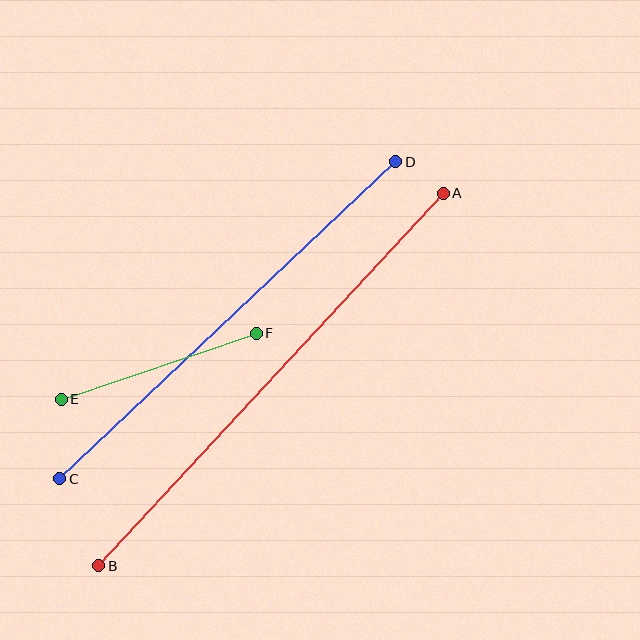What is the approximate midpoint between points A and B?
The midpoint is at approximately (271, 379) pixels.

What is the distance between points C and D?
The distance is approximately 462 pixels.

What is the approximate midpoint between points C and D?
The midpoint is at approximately (228, 320) pixels.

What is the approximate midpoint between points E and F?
The midpoint is at approximately (159, 366) pixels.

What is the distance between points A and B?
The distance is approximately 508 pixels.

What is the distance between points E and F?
The distance is approximately 206 pixels.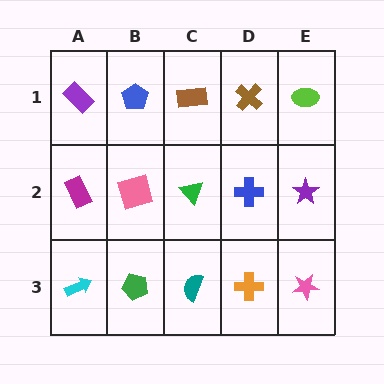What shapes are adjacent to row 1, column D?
A blue cross (row 2, column D), a brown rectangle (row 1, column C), a lime ellipse (row 1, column E).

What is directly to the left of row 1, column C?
A blue pentagon.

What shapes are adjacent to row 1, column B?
A pink square (row 2, column B), a purple rectangle (row 1, column A), a brown rectangle (row 1, column C).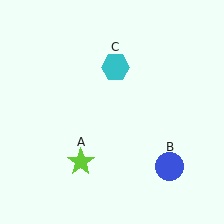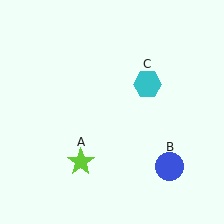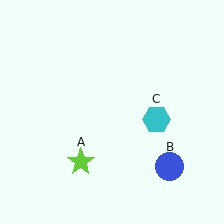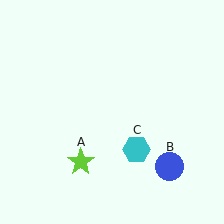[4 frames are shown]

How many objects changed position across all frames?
1 object changed position: cyan hexagon (object C).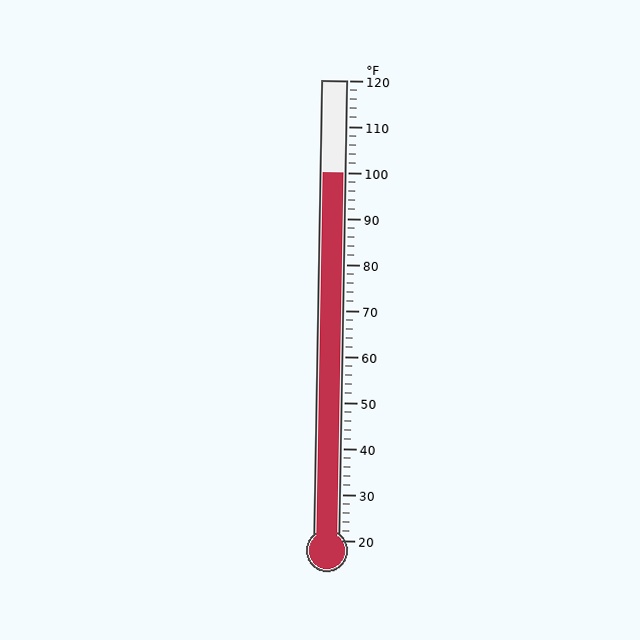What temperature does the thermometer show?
The thermometer shows approximately 100°F.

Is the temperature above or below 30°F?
The temperature is above 30°F.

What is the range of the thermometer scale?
The thermometer scale ranges from 20°F to 120°F.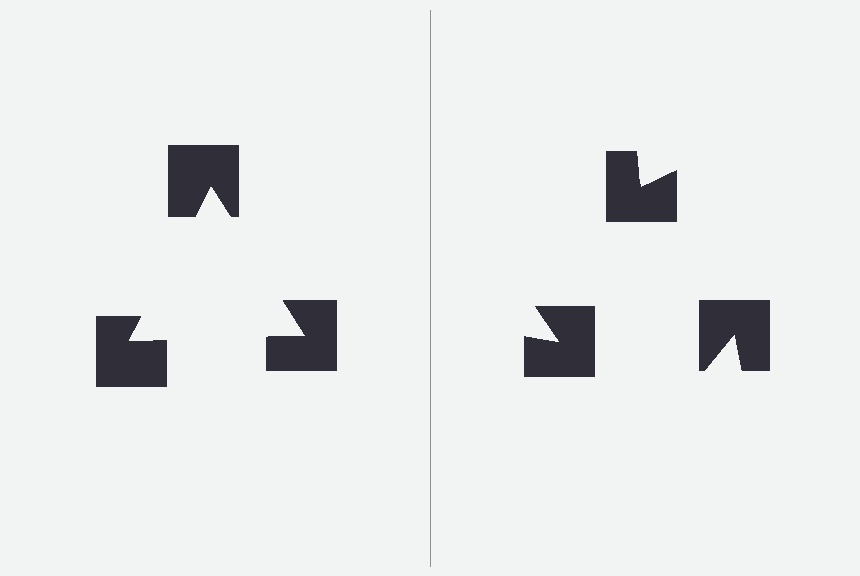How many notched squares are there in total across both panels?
6 — 3 on each side.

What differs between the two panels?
The notched squares are positioned identically on both sides; only the wedge orientations differ. On the left they align to a triangle; on the right they are misaligned.